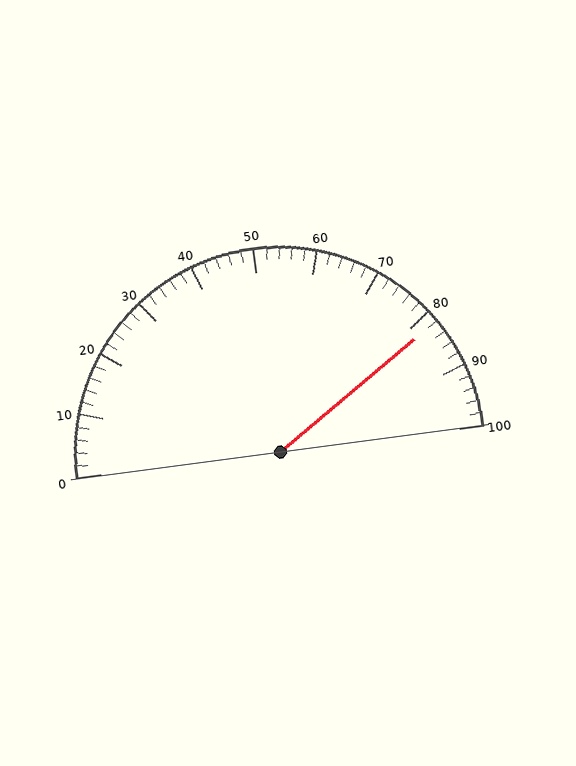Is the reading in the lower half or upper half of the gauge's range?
The reading is in the upper half of the range (0 to 100).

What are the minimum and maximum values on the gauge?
The gauge ranges from 0 to 100.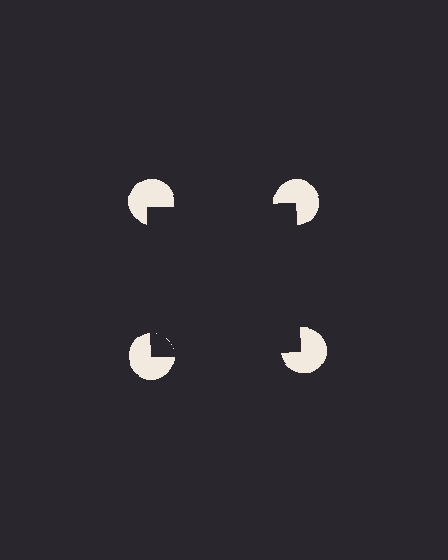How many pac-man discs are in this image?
There are 4 — one at each vertex of the illusory square.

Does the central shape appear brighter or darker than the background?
It typically appears slightly darker than the background, even though no actual brightness change is drawn.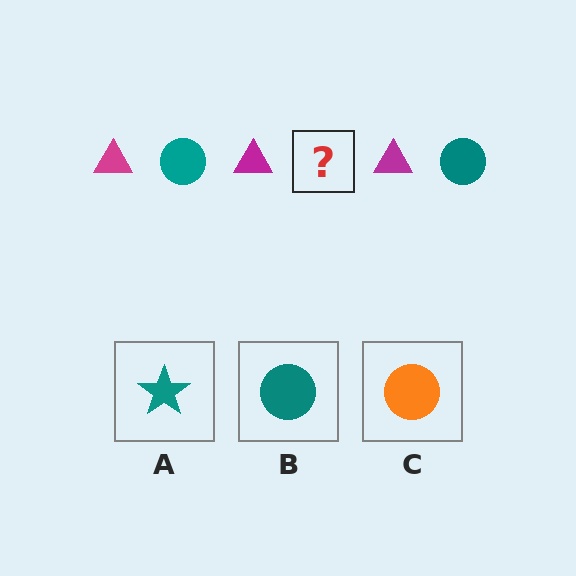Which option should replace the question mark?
Option B.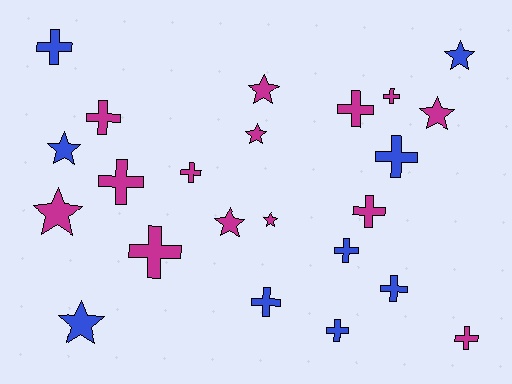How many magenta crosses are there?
There are 8 magenta crosses.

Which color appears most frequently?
Magenta, with 14 objects.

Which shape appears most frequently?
Cross, with 14 objects.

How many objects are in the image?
There are 23 objects.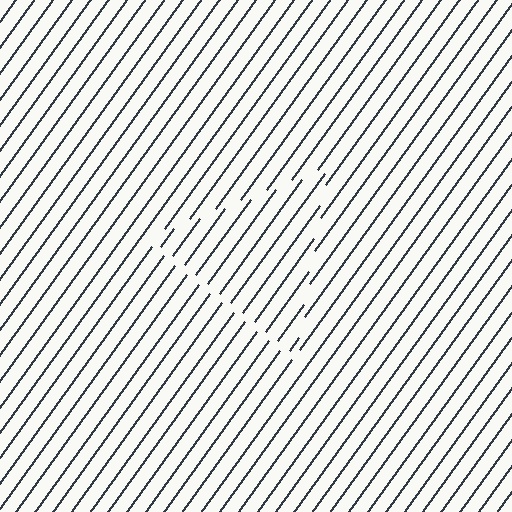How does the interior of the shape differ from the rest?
The interior of the shape contains the same grating, shifted by half a period — the contour is defined by the phase discontinuity where line-ends from the inner and outer gratings abut.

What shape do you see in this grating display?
An illusory triangle. The interior of the shape contains the same grating, shifted by half a period — the contour is defined by the phase discontinuity where line-ends from the inner and outer gratings abut.